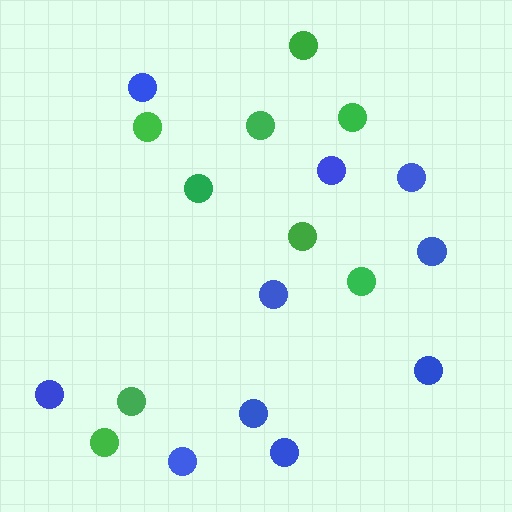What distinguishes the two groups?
There are 2 groups: one group of blue circles (10) and one group of green circles (9).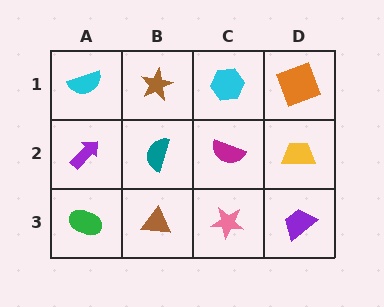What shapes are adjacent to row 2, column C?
A cyan hexagon (row 1, column C), a pink star (row 3, column C), a teal semicircle (row 2, column B), a yellow trapezoid (row 2, column D).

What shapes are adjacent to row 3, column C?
A magenta semicircle (row 2, column C), a brown triangle (row 3, column B), a purple trapezoid (row 3, column D).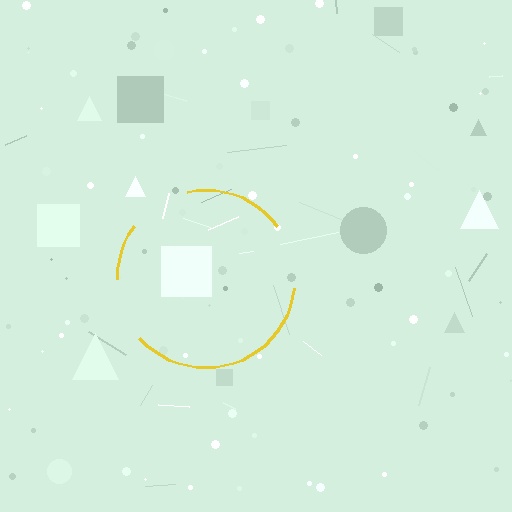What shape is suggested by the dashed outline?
The dashed outline suggests a circle.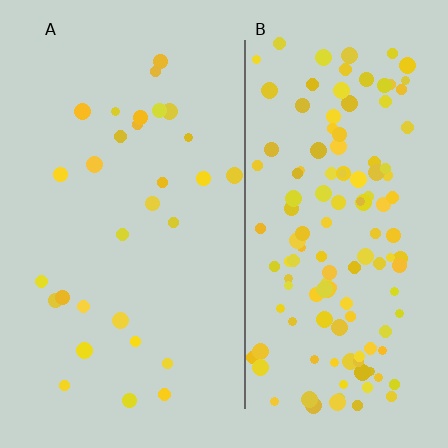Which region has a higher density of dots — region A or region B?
B (the right).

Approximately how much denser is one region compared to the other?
Approximately 4.4× — region B over region A.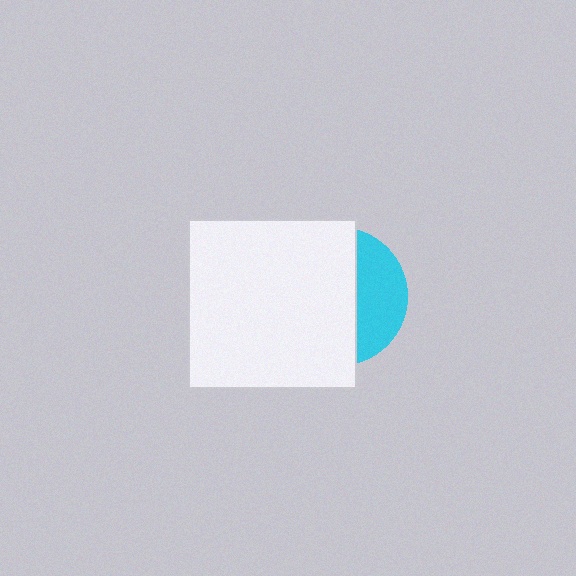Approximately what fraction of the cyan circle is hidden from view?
Roughly 67% of the cyan circle is hidden behind the white square.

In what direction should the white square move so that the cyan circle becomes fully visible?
The white square should move left. That is the shortest direction to clear the overlap and leave the cyan circle fully visible.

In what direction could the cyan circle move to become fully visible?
The cyan circle could move right. That would shift it out from behind the white square entirely.